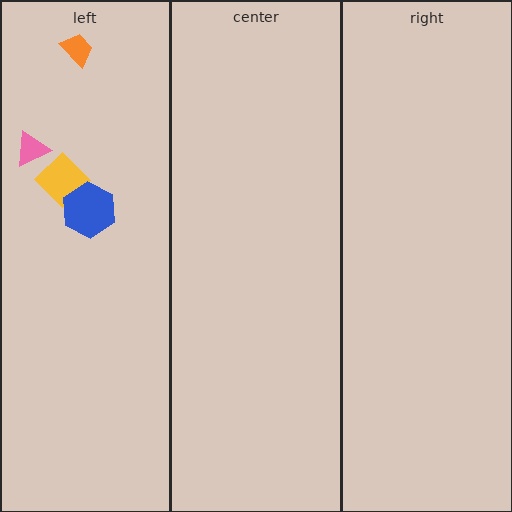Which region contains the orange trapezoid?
The left region.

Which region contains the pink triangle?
The left region.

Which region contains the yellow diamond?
The left region.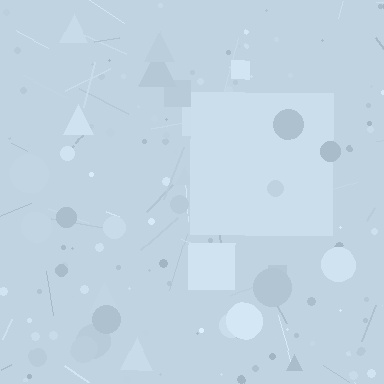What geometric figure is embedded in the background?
A square is embedded in the background.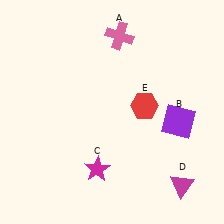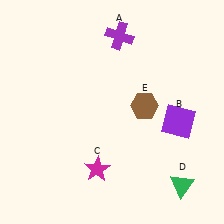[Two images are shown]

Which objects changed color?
A changed from pink to purple. D changed from magenta to green. E changed from red to brown.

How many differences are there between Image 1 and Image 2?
There are 3 differences between the two images.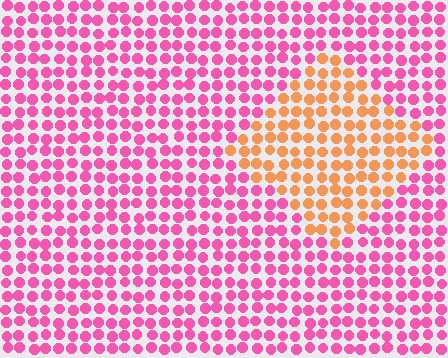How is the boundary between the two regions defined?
The boundary is defined purely by a slight shift in hue (about 59 degrees). Spacing, size, and orientation are identical on both sides.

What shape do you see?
I see a diamond.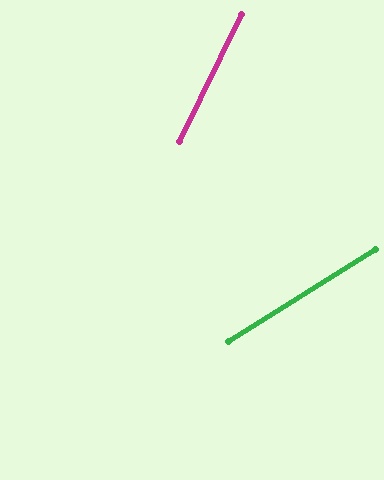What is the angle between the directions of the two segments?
Approximately 32 degrees.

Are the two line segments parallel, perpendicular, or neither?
Neither parallel nor perpendicular — they differ by about 32°.